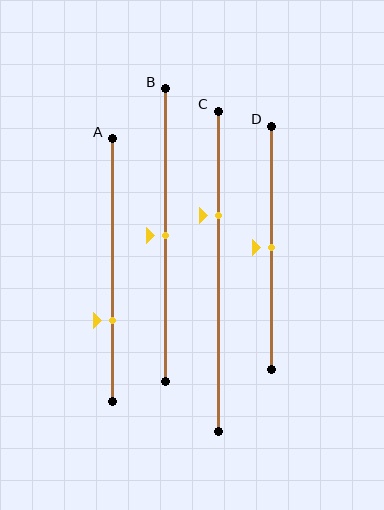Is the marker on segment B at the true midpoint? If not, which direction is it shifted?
Yes, the marker on segment B is at the true midpoint.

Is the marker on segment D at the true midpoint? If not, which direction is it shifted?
Yes, the marker on segment D is at the true midpoint.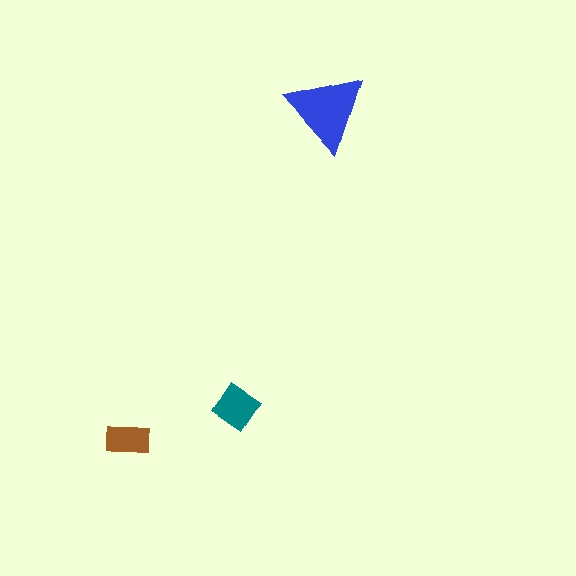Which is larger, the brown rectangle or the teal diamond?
The teal diamond.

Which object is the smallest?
The brown rectangle.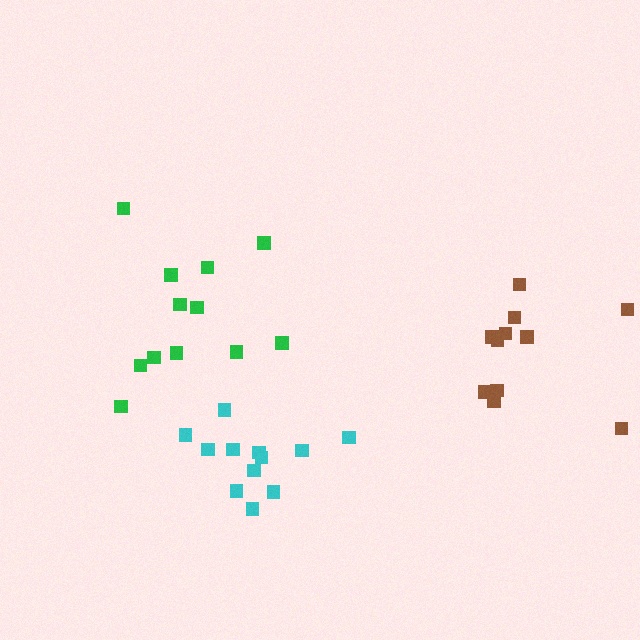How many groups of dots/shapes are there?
There are 3 groups.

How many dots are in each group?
Group 1: 11 dots, Group 2: 12 dots, Group 3: 12 dots (35 total).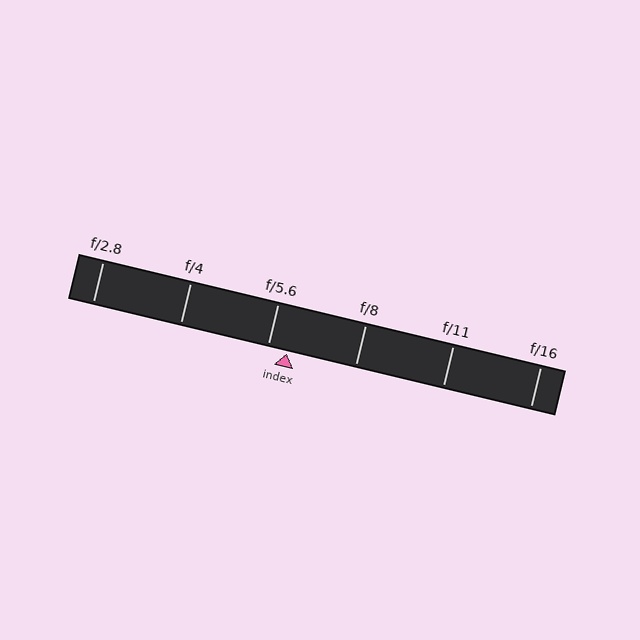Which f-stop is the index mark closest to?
The index mark is closest to f/5.6.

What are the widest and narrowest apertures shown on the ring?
The widest aperture shown is f/2.8 and the narrowest is f/16.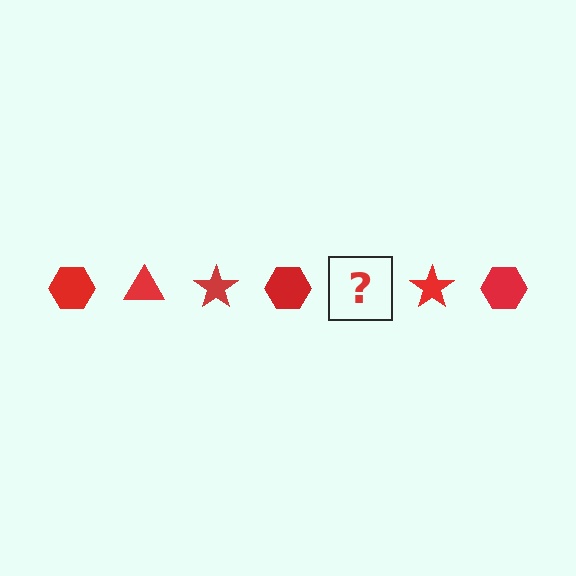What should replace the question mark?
The question mark should be replaced with a red triangle.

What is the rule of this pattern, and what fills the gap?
The rule is that the pattern cycles through hexagon, triangle, star shapes in red. The gap should be filled with a red triangle.